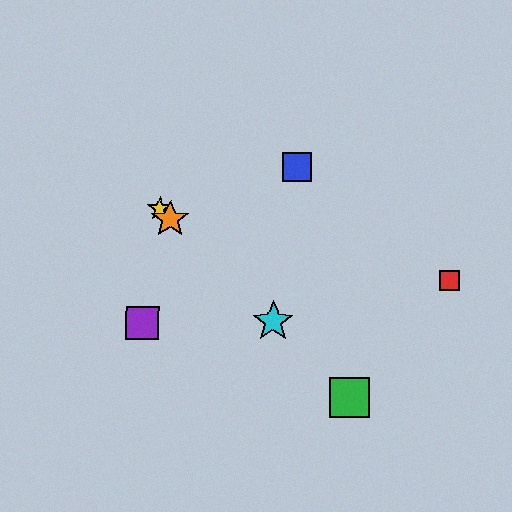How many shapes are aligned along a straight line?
4 shapes (the green square, the yellow star, the orange star, the cyan star) are aligned along a straight line.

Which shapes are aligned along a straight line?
The green square, the yellow star, the orange star, the cyan star are aligned along a straight line.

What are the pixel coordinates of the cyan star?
The cyan star is at (273, 322).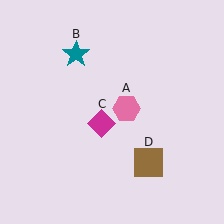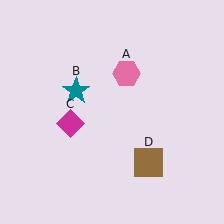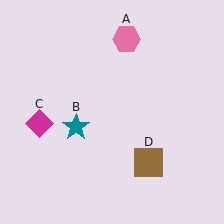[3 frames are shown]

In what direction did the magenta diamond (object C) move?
The magenta diamond (object C) moved left.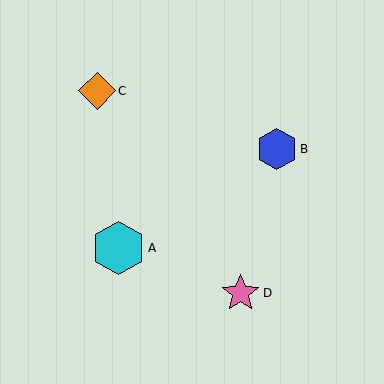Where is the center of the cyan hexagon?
The center of the cyan hexagon is at (119, 248).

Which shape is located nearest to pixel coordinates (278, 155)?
The blue hexagon (labeled B) at (277, 149) is nearest to that location.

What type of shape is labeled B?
Shape B is a blue hexagon.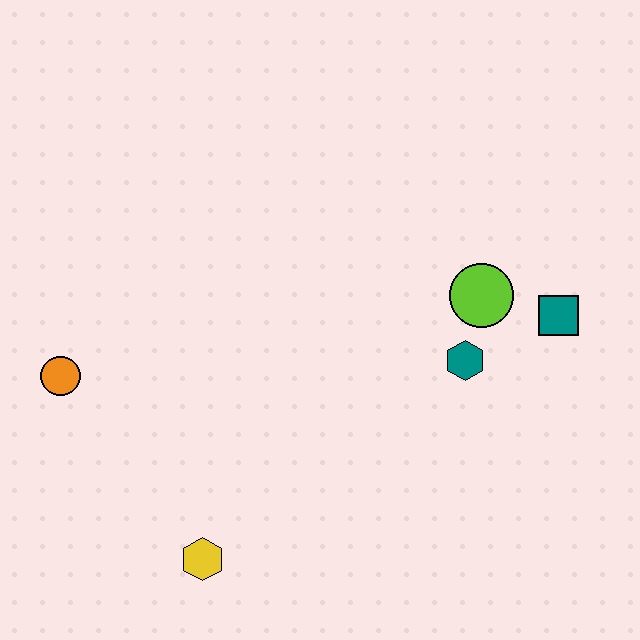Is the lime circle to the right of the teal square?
No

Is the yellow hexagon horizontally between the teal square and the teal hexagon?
No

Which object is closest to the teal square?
The lime circle is closest to the teal square.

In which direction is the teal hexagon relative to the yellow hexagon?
The teal hexagon is to the right of the yellow hexagon.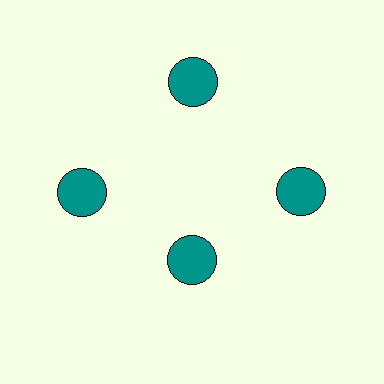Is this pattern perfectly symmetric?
No. The 4 teal circles are arranged in a ring, but one element near the 6 o'clock position is pulled inward toward the center, breaking the 4-fold rotational symmetry.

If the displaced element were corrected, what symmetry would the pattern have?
It would have 4-fold rotational symmetry — the pattern would map onto itself every 90 degrees.